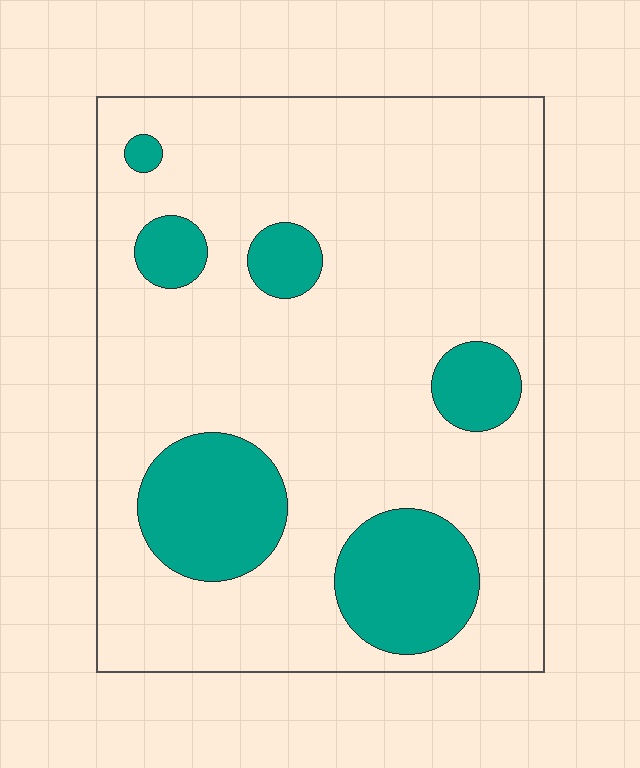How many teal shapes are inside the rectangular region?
6.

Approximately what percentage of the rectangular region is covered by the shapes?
Approximately 20%.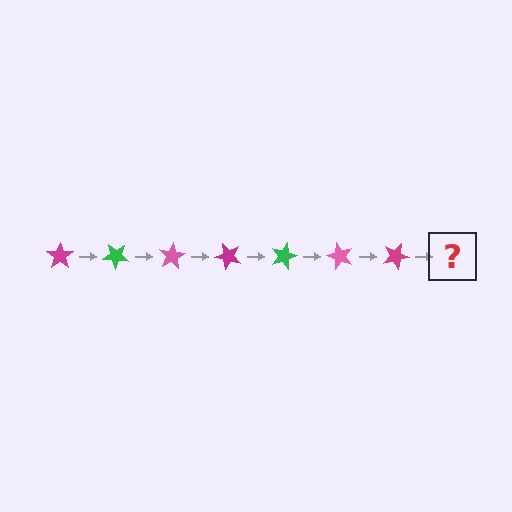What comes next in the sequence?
The next element should be a green star, rotated 280 degrees from the start.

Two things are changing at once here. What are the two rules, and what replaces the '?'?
The two rules are that it rotates 40 degrees each step and the color cycles through magenta, green, and pink. The '?' should be a green star, rotated 280 degrees from the start.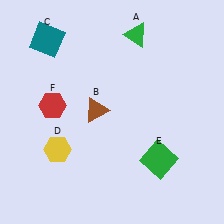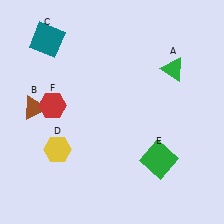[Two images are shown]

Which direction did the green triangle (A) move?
The green triangle (A) moved right.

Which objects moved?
The objects that moved are: the green triangle (A), the brown triangle (B).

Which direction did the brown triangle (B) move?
The brown triangle (B) moved left.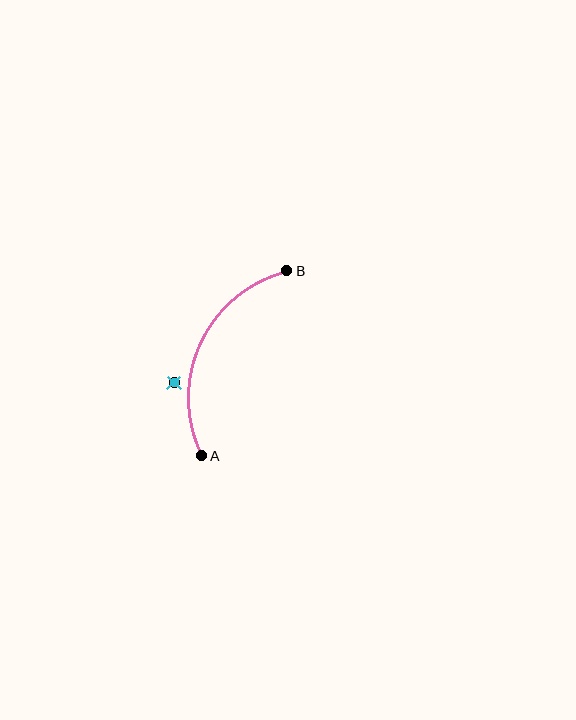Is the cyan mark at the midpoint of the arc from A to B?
No — the cyan mark does not lie on the arc at all. It sits slightly outside the curve.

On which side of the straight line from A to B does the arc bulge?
The arc bulges to the left of the straight line connecting A and B.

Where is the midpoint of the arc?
The arc midpoint is the point on the curve farthest from the straight line joining A and B. It sits to the left of that line.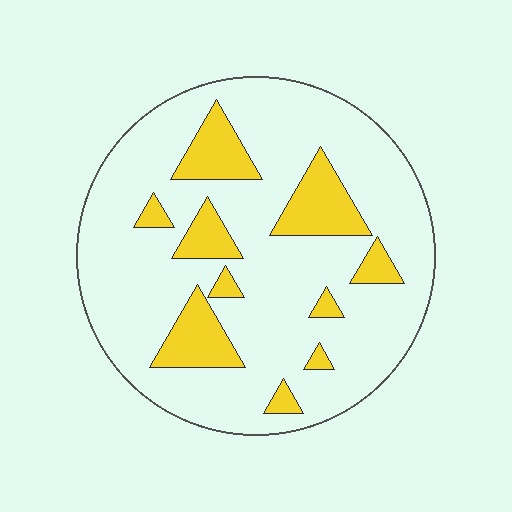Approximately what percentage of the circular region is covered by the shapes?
Approximately 20%.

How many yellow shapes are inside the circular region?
10.